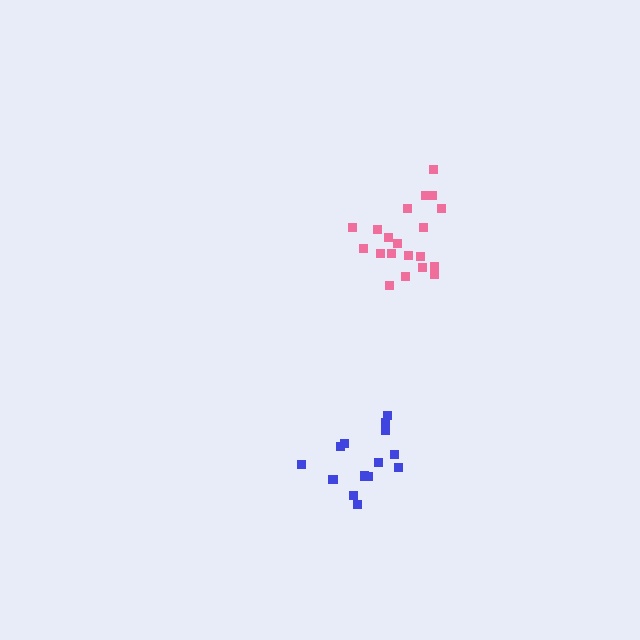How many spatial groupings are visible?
There are 2 spatial groupings.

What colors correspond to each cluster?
The clusters are colored: pink, blue.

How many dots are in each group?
Group 1: 20 dots, Group 2: 14 dots (34 total).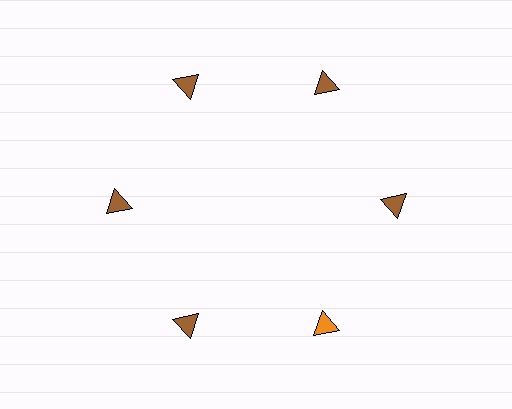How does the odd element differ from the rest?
It has a different color: orange instead of brown.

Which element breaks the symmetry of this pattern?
The orange triangle at roughly the 5 o'clock position breaks the symmetry. All other shapes are brown triangles.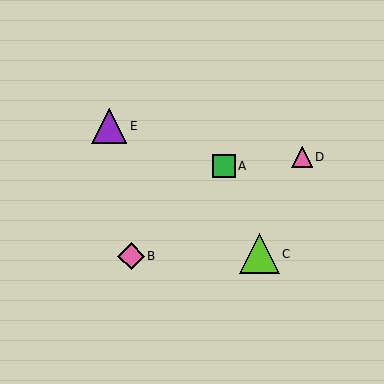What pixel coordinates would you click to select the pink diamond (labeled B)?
Click at (131, 256) to select the pink diamond B.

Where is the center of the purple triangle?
The center of the purple triangle is at (109, 126).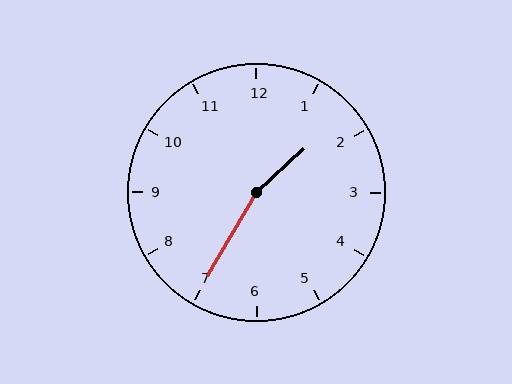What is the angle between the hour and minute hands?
Approximately 162 degrees.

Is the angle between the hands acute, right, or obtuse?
It is obtuse.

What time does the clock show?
1:35.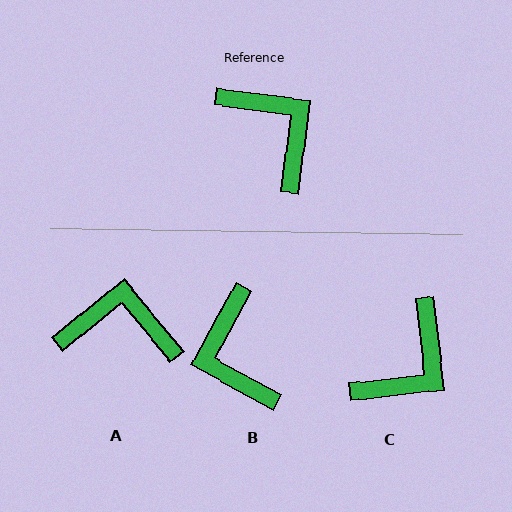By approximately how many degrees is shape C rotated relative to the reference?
Approximately 76 degrees clockwise.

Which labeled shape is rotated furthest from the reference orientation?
B, about 159 degrees away.